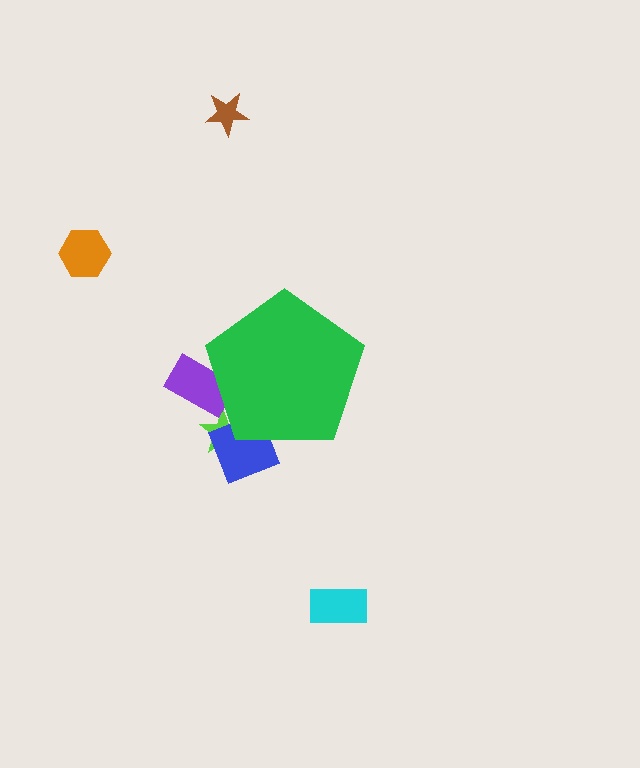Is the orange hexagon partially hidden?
No, the orange hexagon is fully visible.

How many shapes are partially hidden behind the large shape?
3 shapes are partially hidden.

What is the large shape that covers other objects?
A green pentagon.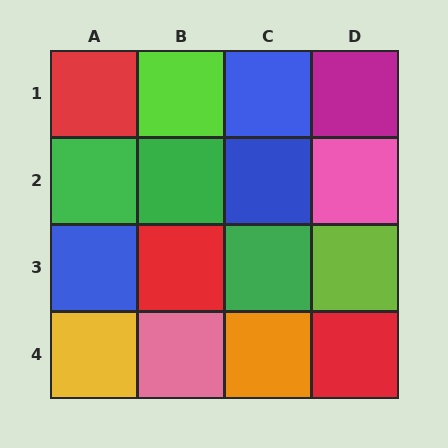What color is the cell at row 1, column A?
Red.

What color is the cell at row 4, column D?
Red.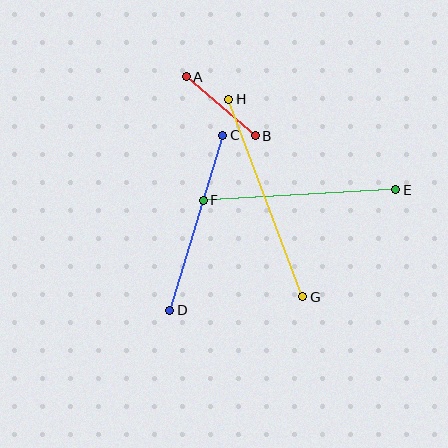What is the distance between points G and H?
The distance is approximately 211 pixels.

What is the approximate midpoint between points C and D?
The midpoint is at approximately (196, 223) pixels.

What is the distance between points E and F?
The distance is approximately 193 pixels.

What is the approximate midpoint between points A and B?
The midpoint is at approximately (221, 106) pixels.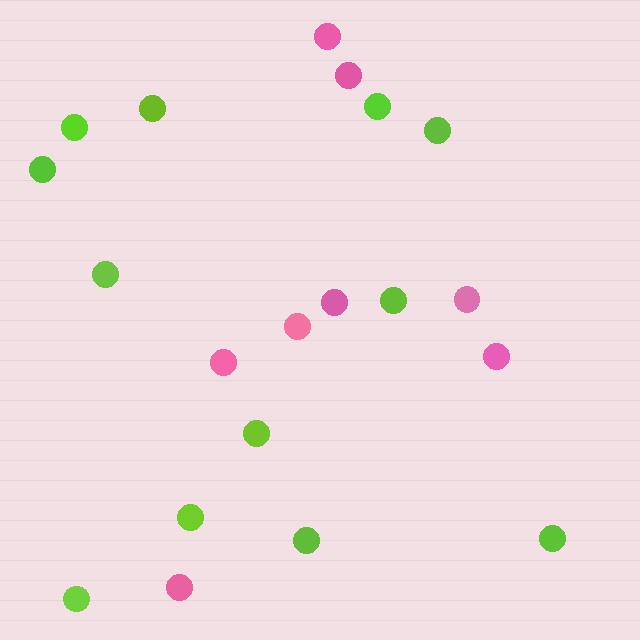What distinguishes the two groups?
There are 2 groups: one group of pink circles (8) and one group of lime circles (12).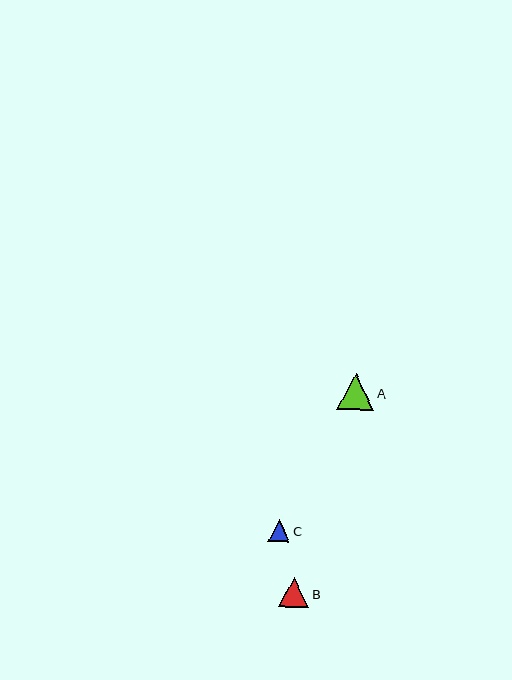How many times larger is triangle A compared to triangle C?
Triangle A is approximately 1.7 times the size of triangle C.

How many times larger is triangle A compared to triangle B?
Triangle A is approximately 1.2 times the size of triangle B.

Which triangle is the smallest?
Triangle C is the smallest with a size of approximately 21 pixels.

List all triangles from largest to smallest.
From largest to smallest: A, B, C.